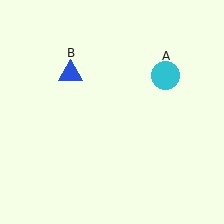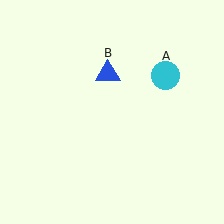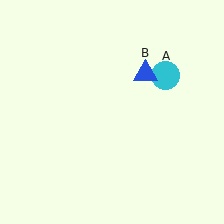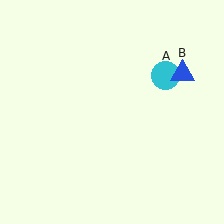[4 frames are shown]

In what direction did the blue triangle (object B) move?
The blue triangle (object B) moved right.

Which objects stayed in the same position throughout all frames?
Cyan circle (object A) remained stationary.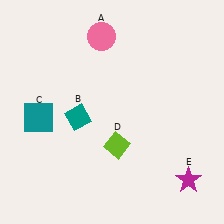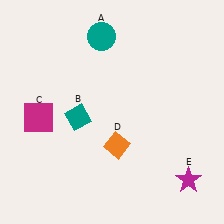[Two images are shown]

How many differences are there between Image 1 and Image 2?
There are 3 differences between the two images.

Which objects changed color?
A changed from pink to teal. C changed from teal to magenta. D changed from lime to orange.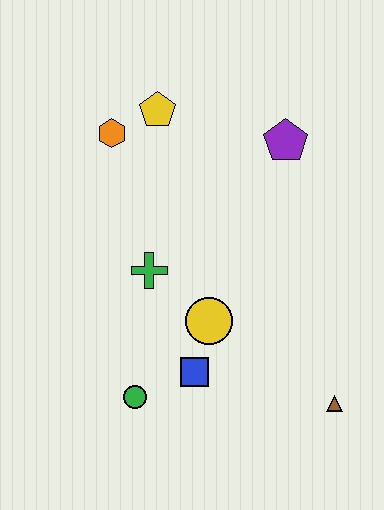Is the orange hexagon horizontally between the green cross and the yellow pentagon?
No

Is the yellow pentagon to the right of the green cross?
Yes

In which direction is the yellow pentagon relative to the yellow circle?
The yellow pentagon is above the yellow circle.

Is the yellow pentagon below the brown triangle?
No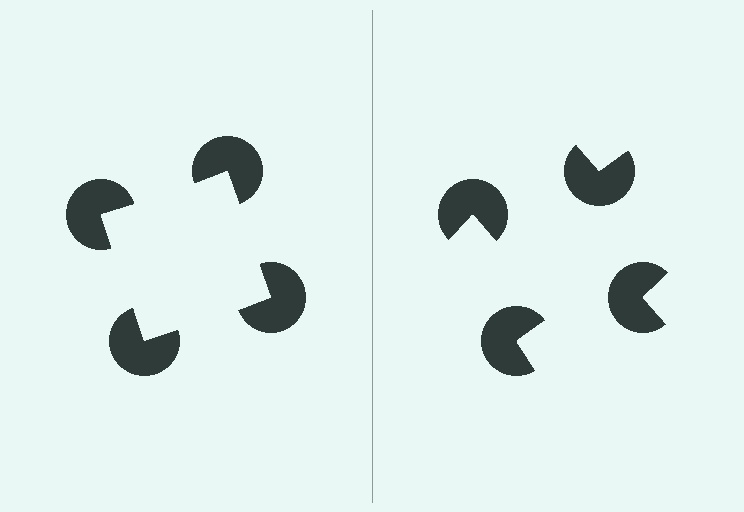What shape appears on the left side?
An illusory square.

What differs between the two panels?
The pac-man discs are positioned identically on both sides; only the wedge orientations differ. On the left they align to a square; on the right they are misaligned.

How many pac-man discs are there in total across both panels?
8 — 4 on each side.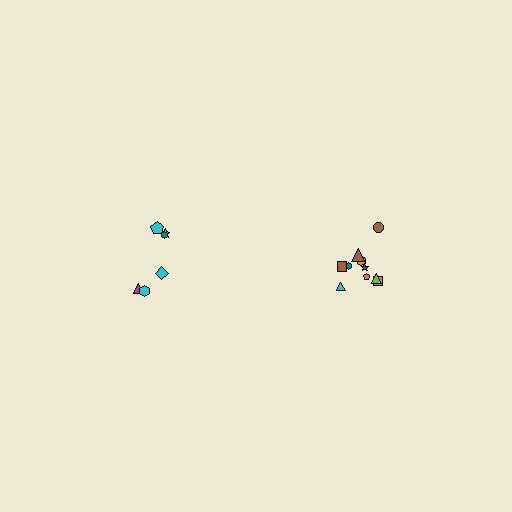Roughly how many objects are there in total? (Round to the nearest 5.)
Roughly 15 objects in total.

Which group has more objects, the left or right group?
The right group.